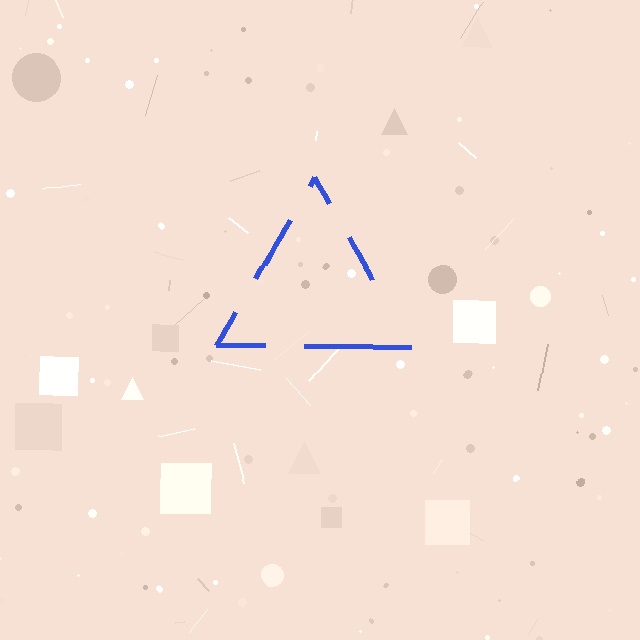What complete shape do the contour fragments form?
The contour fragments form a triangle.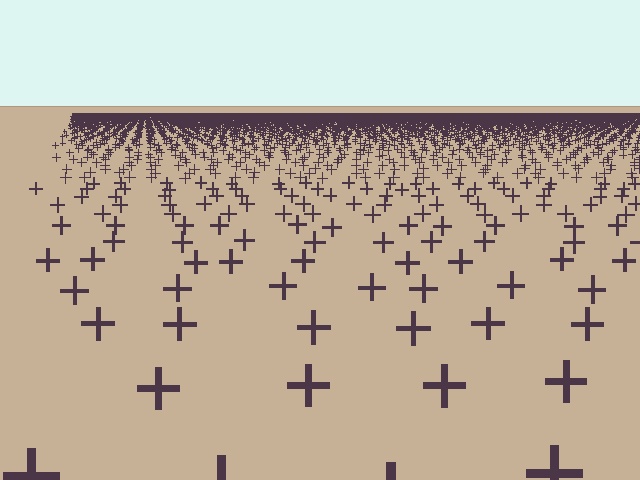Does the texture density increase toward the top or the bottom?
Density increases toward the top.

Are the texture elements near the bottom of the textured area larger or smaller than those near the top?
Larger. Near the bottom, elements are closer to the viewer and appear at a bigger on-screen size.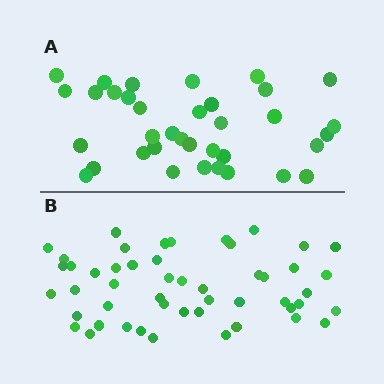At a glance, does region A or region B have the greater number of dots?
Region B (the bottom region) has more dots.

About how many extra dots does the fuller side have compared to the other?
Region B has approximately 15 more dots than region A.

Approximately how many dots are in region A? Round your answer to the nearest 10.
About 40 dots. (The exact count is 36, which rounds to 40.)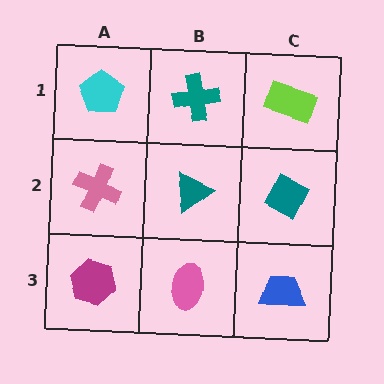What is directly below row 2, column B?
A pink ellipse.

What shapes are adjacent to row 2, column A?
A cyan pentagon (row 1, column A), a magenta hexagon (row 3, column A), a teal triangle (row 2, column B).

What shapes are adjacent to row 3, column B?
A teal triangle (row 2, column B), a magenta hexagon (row 3, column A), a blue trapezoid (row 3, column C).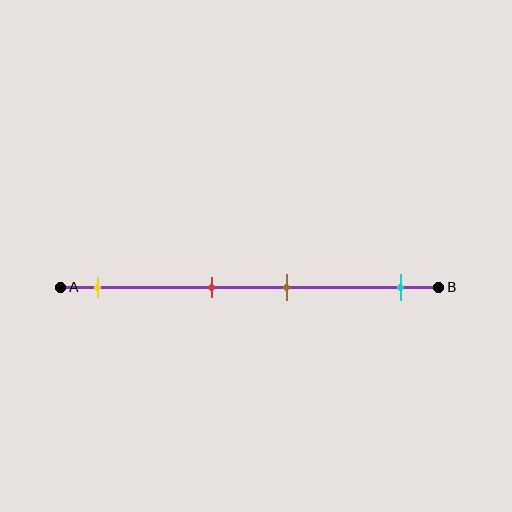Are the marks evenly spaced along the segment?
No, the marks are not evenly spaced.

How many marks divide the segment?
There are 4 marks dividing the segment.